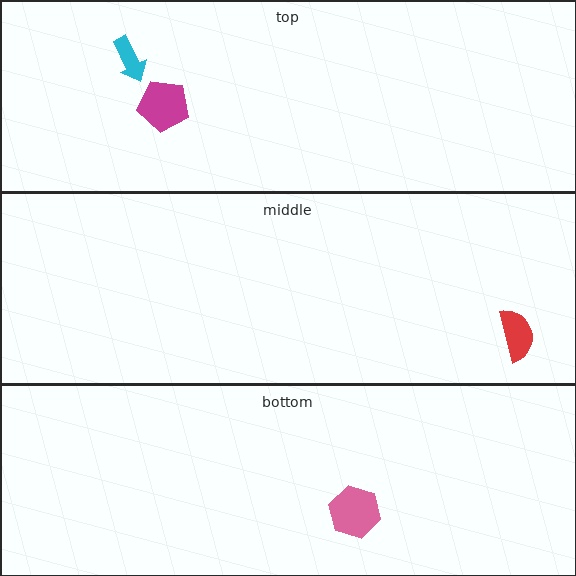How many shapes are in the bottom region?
1.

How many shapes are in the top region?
2.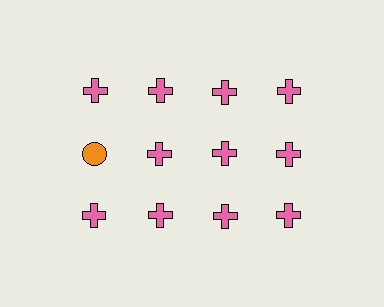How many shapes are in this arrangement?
There are 12 shapes arranged in a grid pattern.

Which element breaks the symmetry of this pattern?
The orange circle in the second row, leftmost column breaks the symmetry. All other shapes are pink crosses.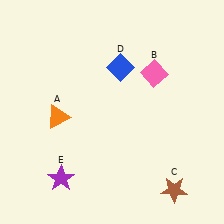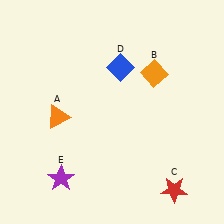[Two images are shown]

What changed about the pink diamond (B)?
In Image 1, B is pink. In Image 2, it changed to orange.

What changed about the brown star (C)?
In Image 1, C is brown. In Image 2, it changed to red.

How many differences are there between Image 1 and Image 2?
There are 2 differences between the two images.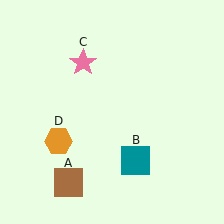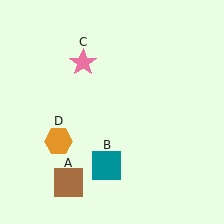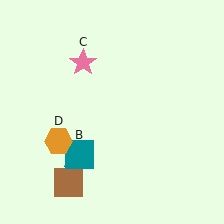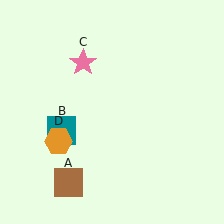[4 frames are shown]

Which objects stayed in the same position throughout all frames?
Brown square (object A) and pink star (object C) and orange hexagon (object D) remained stationary.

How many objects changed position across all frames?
1 object changed position: teal square (object B).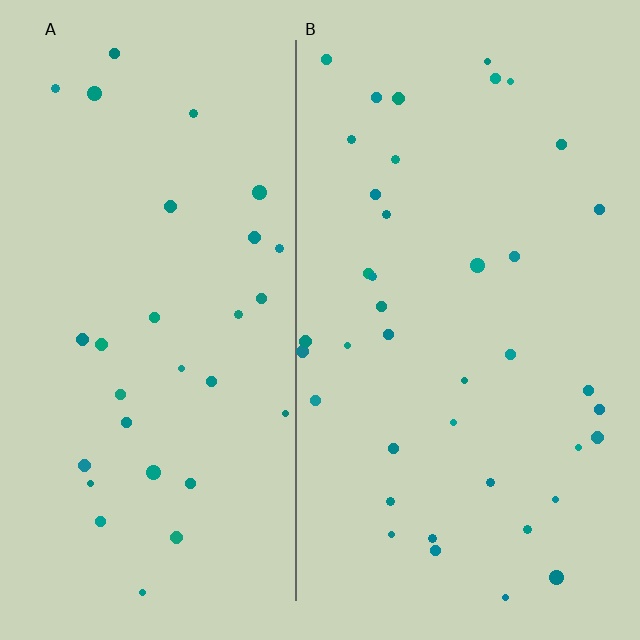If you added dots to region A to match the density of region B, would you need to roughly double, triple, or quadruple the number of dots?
Approximately double.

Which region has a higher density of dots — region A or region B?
B (the right).